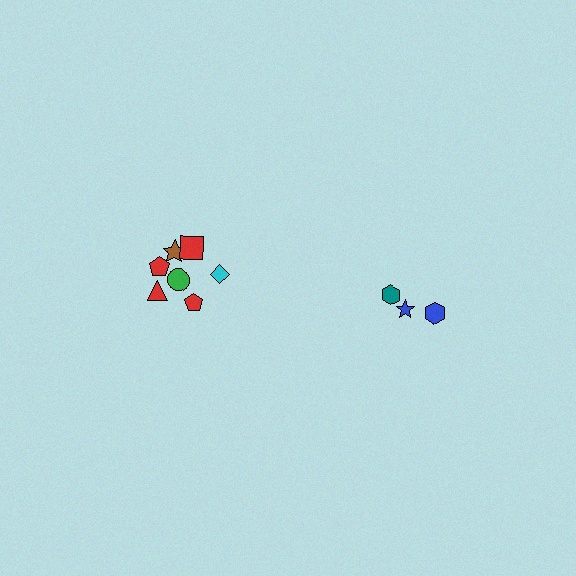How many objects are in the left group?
There are 7 objects.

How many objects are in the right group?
There are 3 objects.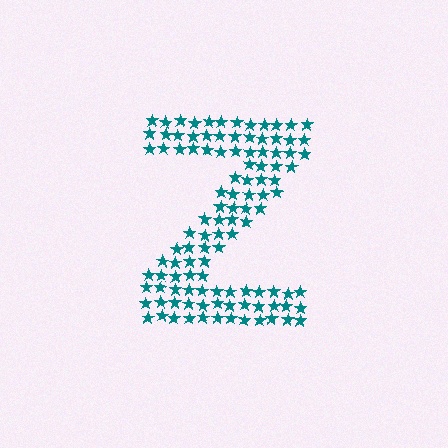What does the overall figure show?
The overall figure shows the letter Z.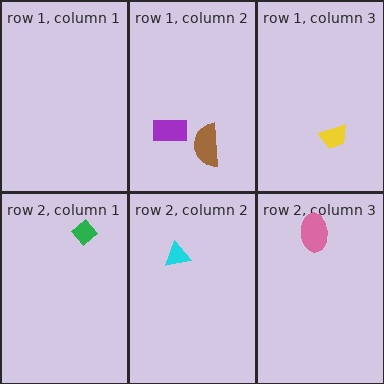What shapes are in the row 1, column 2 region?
The brown semicircle, the purple rectangle.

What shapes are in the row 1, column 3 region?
The yellow trapezoid.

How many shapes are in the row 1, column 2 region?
2.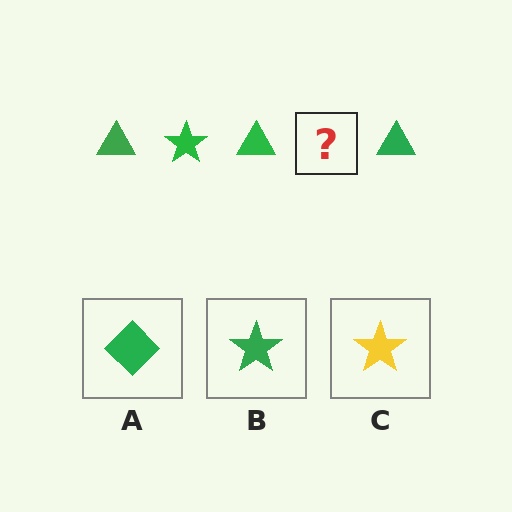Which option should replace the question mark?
Option B.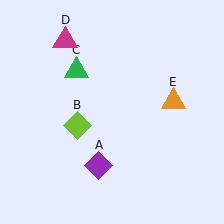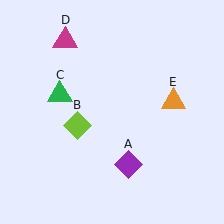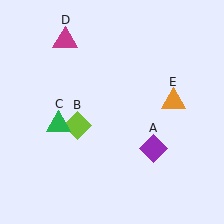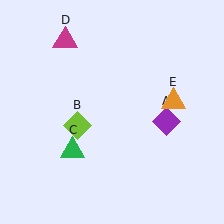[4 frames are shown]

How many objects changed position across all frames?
2 objects changed position: purple diamond (object A), green triangle (object C).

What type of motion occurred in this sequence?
The purple diamond (object A), green triangle (object C) rotated counterclockwise around the center of the scene.